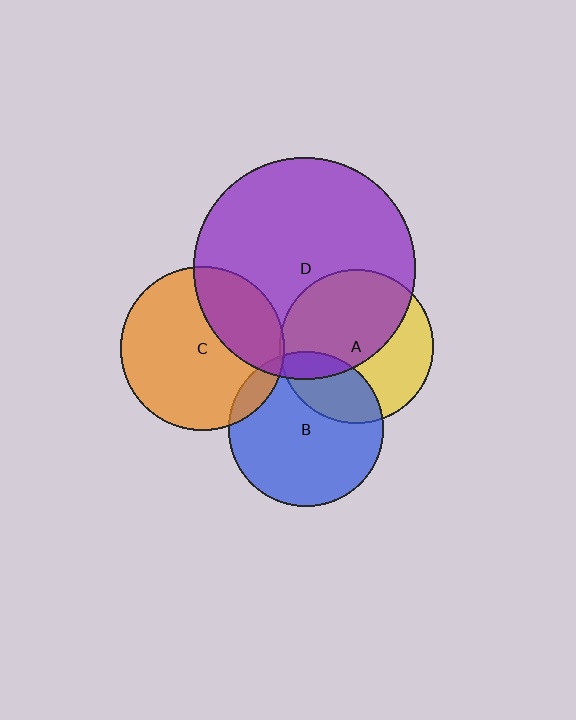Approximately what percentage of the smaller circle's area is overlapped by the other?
Approximately 10%.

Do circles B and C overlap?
Yes.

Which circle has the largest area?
Circle D (purple).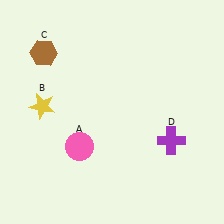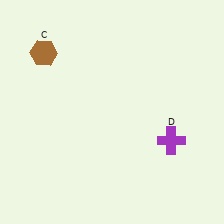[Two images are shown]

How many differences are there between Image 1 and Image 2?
There are 2 differences between the two images.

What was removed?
The pink circle (A), the yellow star (B) were removed in Image 2.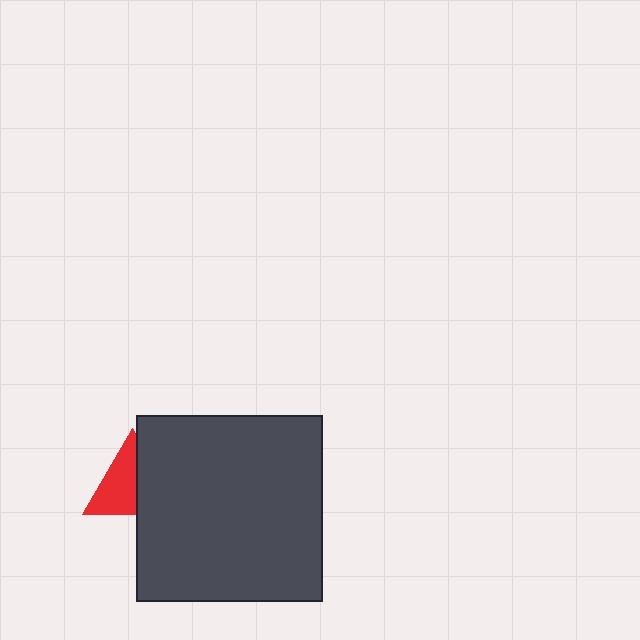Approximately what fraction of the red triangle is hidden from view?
Roughly 44% of the red triangle is hidden behind the dark gray square.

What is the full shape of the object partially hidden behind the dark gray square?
The partially hidden object is a red triangle.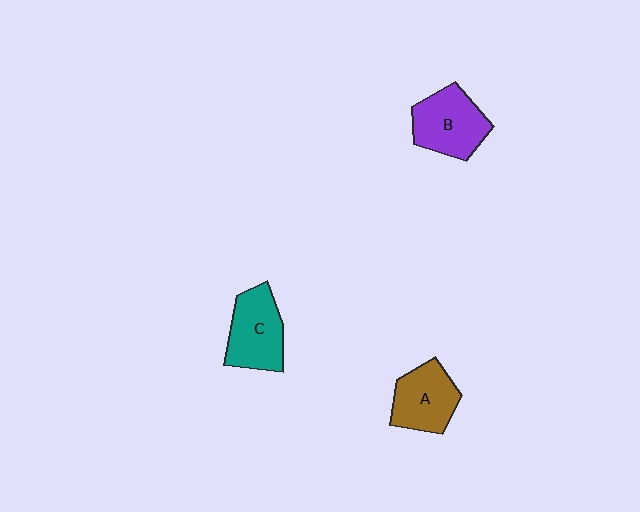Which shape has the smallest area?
Shape A (brown).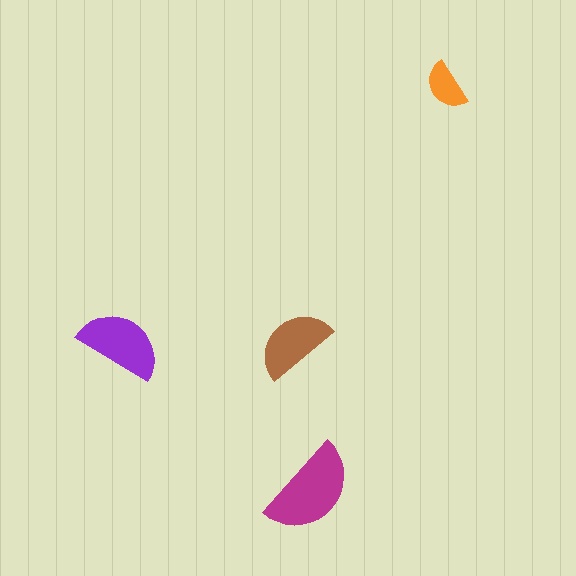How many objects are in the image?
There are 4 objects in the image.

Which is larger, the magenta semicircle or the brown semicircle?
The magenta one.